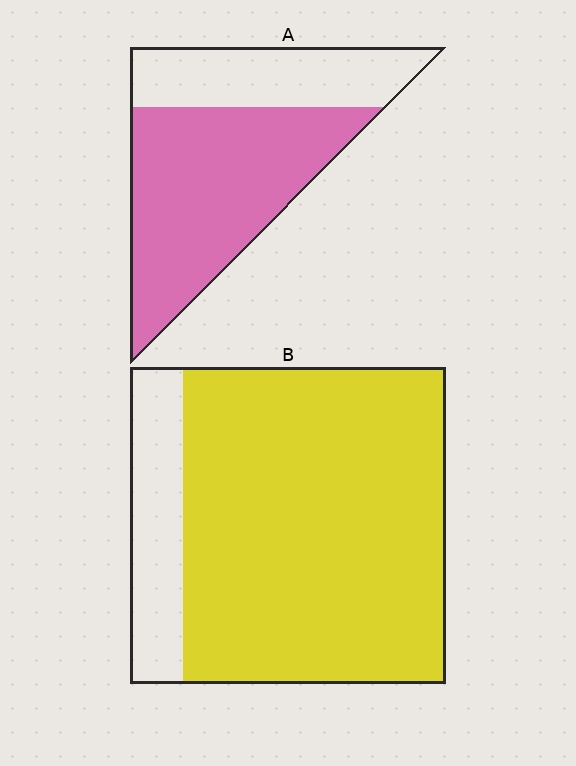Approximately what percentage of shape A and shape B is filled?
A is approximately 65% and B is approximately 85%.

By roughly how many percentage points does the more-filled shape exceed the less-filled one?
By roughly 15 percentage points (B over A).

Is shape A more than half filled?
Yes.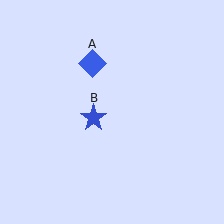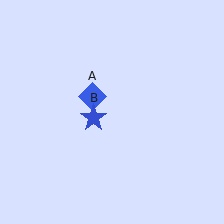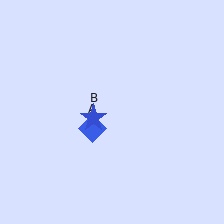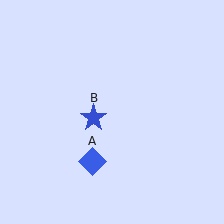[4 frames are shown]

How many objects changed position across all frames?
1 object changed position: blue diamond (object A).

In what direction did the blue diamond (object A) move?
The blue diamond (object A) moved down.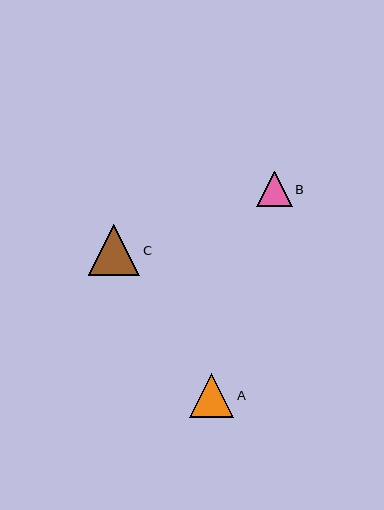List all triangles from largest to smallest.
From largest to smallest: C, A, B.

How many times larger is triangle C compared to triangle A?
Triangle C is approximately 1.2 times the size of triangle A.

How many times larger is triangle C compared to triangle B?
Triangle C is approximately 1.5 times the size of triangle B.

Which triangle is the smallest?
Triangle B is the smallest with a size of approximately 35 pixels.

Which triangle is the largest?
Triangle C is the largest with a size of approximately 51 pixels.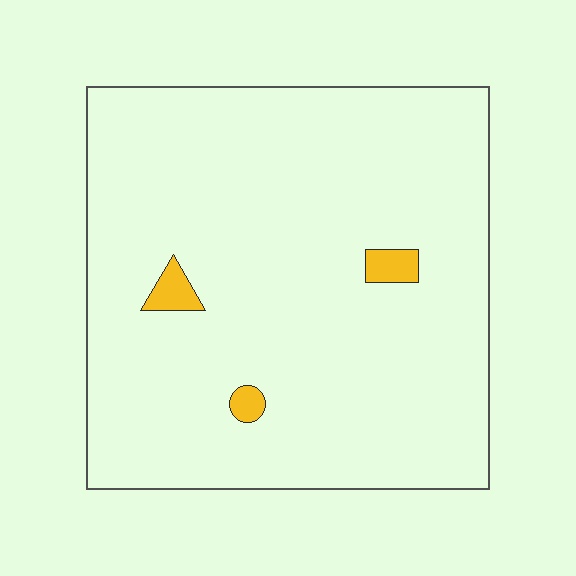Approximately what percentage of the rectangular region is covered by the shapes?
Approximately 5%.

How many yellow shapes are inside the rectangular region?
3.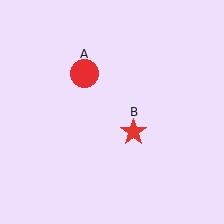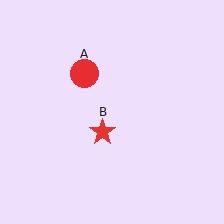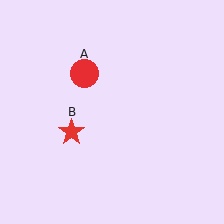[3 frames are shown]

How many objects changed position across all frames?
1 object changed position: red star (object B).